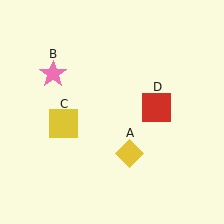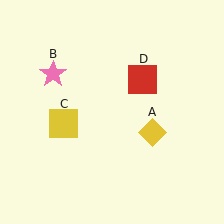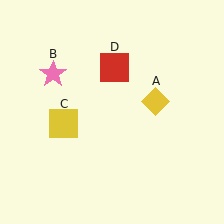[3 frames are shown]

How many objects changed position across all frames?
2 objects changed position: yellow diamond (object A), red square (object D).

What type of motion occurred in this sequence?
The yellow diamond (object A), red square (object D) rotated counterclockwise around the center of the scene.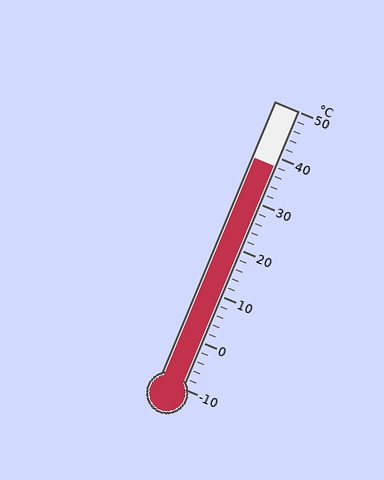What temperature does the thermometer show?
The thermometer shows approximately 38°C.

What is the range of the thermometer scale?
The thermometer scale ranges from -10°C to 50°C.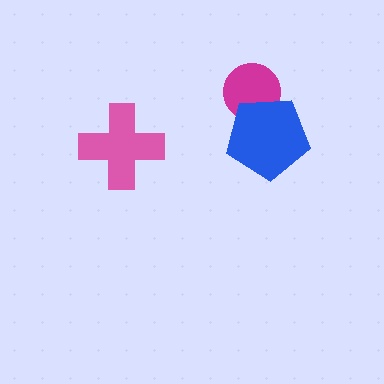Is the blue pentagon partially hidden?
No, no other shape covers it.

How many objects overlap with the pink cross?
0 objects overlap with the pink cross.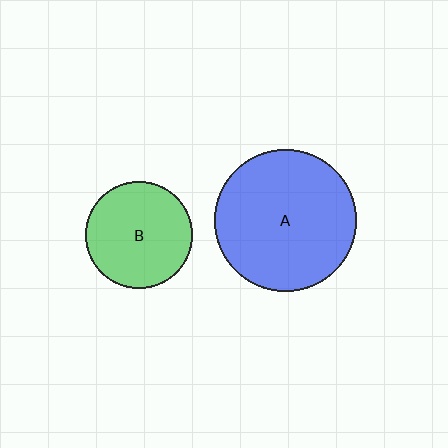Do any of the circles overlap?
No, none of the circles overlap.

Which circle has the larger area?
Circle A (blue).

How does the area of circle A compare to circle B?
Approximately 1.8 times.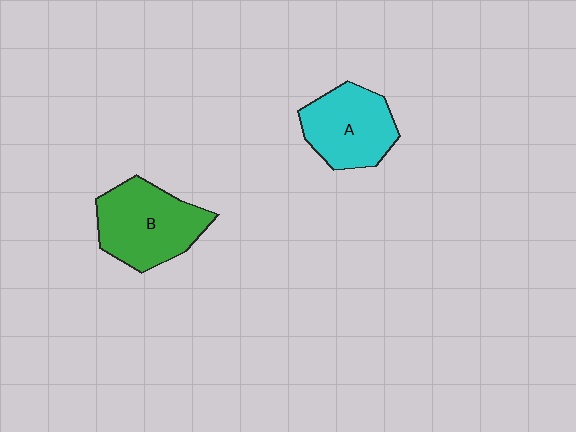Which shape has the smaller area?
Shape A (cyan).